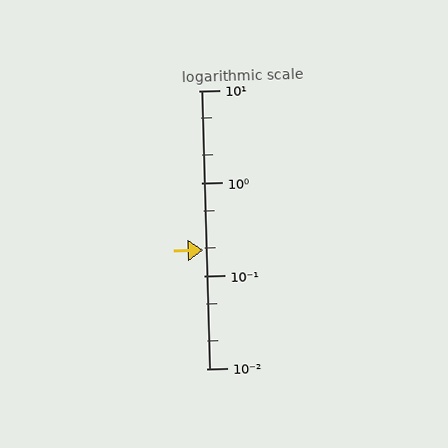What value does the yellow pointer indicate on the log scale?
The pointer indicates approximately 0.19.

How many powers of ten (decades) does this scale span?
The scale spans 3 decades, from 0.01 to 10.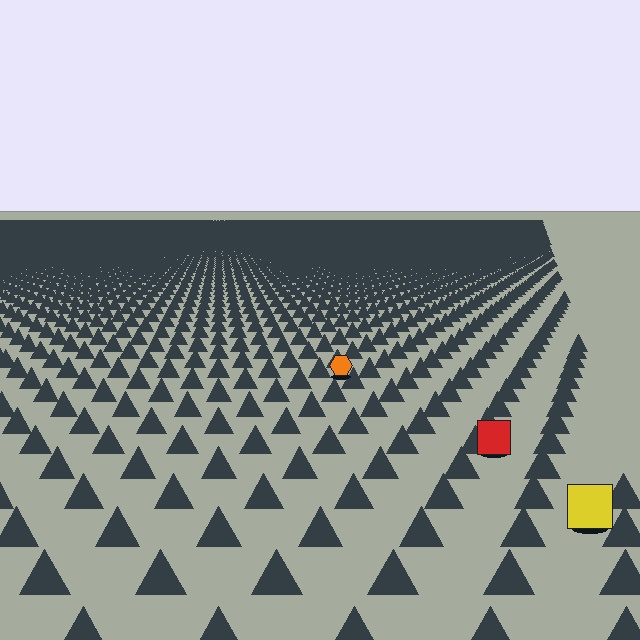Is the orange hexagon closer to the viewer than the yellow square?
No. The yellow square is closer — you can tell from the texture gradient: the ground texture is coarser near it.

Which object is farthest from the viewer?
The orange hexagon is farthest from the viewer. It appears smaller and the ground texture around it is denser.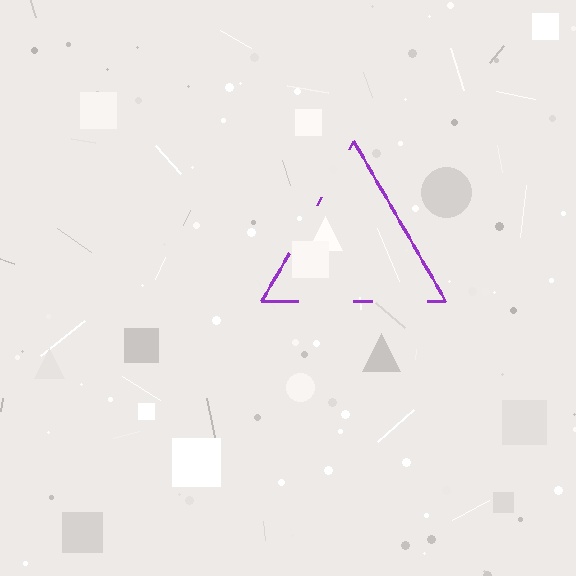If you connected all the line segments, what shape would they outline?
They would outline a triangle.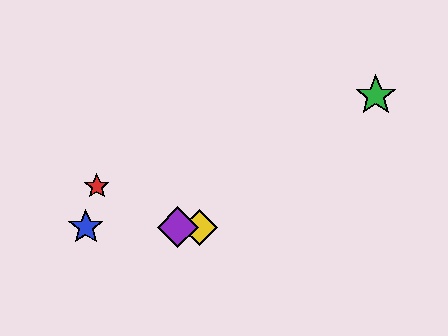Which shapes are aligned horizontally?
The blue star, the yellow diamond, the purple diamond are aligned horizontally.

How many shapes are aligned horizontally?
3 shapes (the blue star, the yellow diamond, the purple diamond) are aligned horizontally.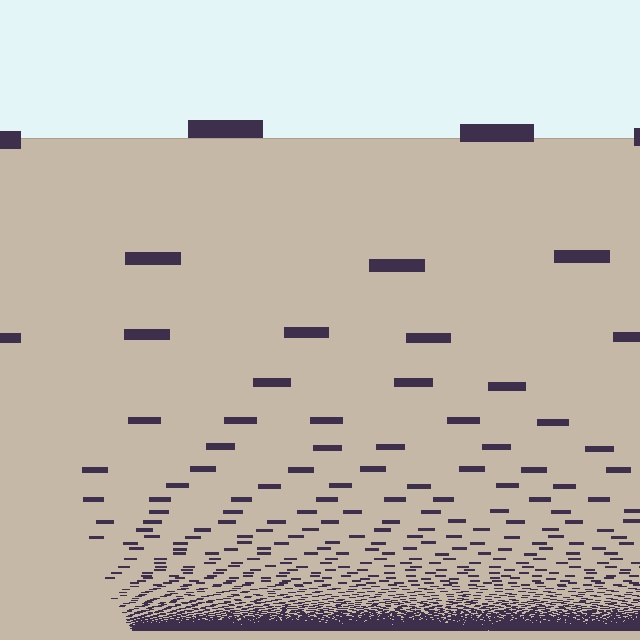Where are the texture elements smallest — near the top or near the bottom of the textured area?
Near the bottom.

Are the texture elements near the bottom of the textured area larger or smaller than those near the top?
Smaller. The gradient is inverted — elements near the bottom are smaller and denser.